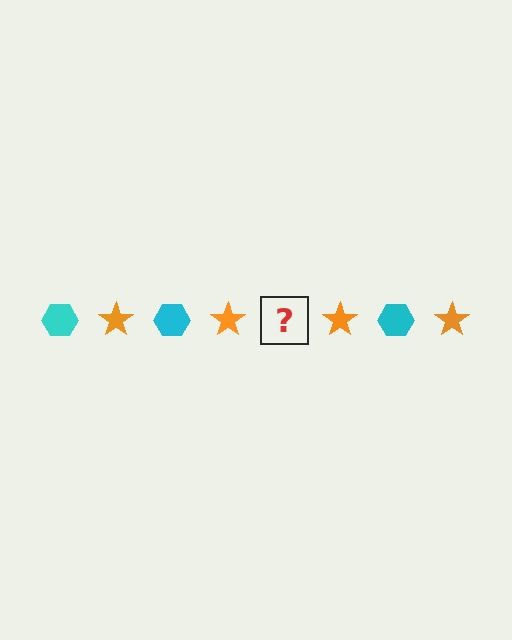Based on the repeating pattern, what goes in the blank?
The blank should be a cyan hexagon.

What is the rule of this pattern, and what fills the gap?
The rule is that the pattern alternates between cyan hexagon and orange star. The gap should be filled with a cyan hexagon.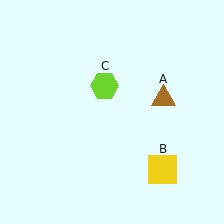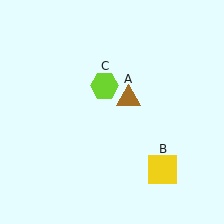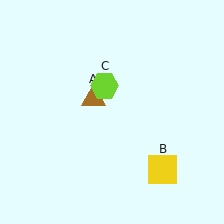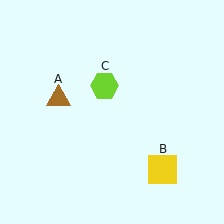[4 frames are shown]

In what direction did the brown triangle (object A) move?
The brown triangle (object A) moved left.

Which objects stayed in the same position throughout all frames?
Yellow square (object B) and lime hexagon (object C) remained stationary.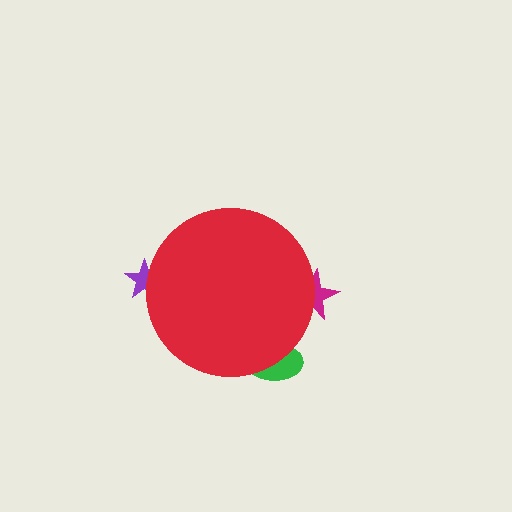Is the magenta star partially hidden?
Yes, the magenta star is partially hidden behind the red circle.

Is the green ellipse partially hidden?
Yes, the green ellipse is partially hidden behind the red circle.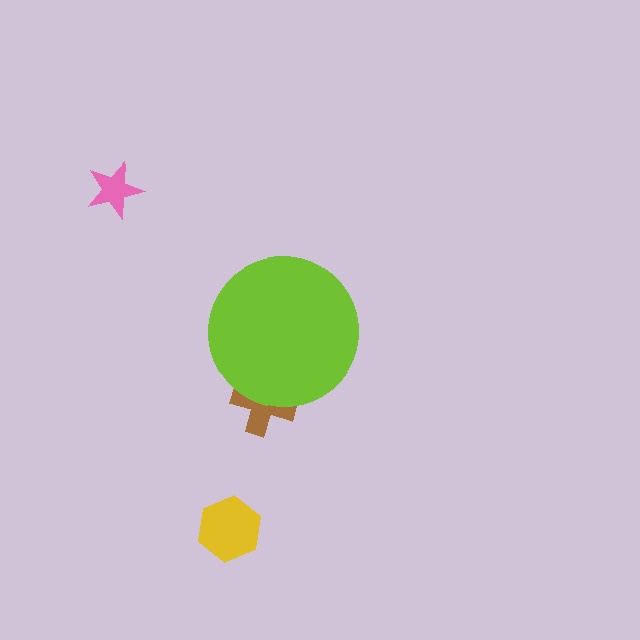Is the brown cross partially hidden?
Yes, the brown cross is partially hidden behind the lime circle.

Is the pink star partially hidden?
No, the pink star is fully visible.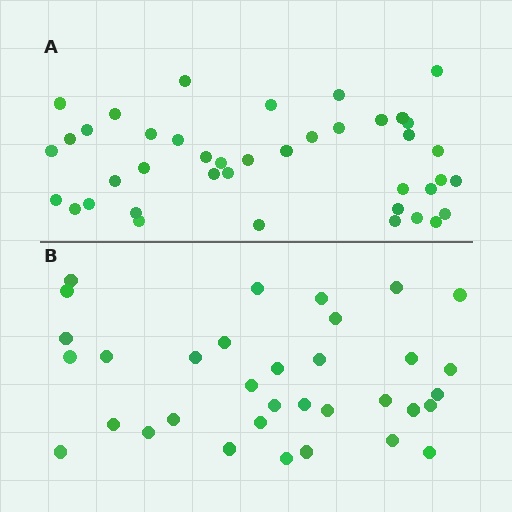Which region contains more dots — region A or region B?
Region A (the top region) has more dots.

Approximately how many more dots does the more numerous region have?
Region A has roughly 8 or so more dots than region B.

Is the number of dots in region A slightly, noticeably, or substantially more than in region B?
Region A has only slightly more — the two regions are fairly close. The ratio is roughly 1.2 to 1.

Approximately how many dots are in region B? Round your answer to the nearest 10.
About 30 dots. (The exact count is 34, which rounds to 30.)